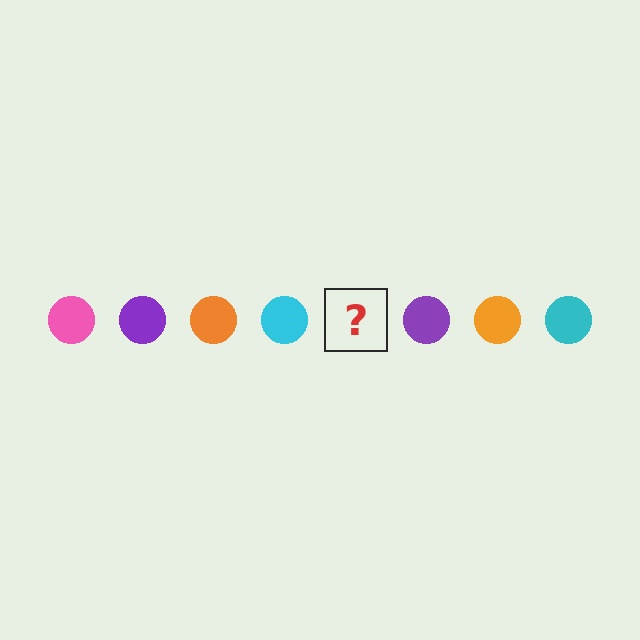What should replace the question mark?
The question mark should be replaced with a pink circle.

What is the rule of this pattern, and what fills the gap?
The rule is that the pattern cycles through pink, purple, orange, cyan circles. The gap should be filled with a pink circle.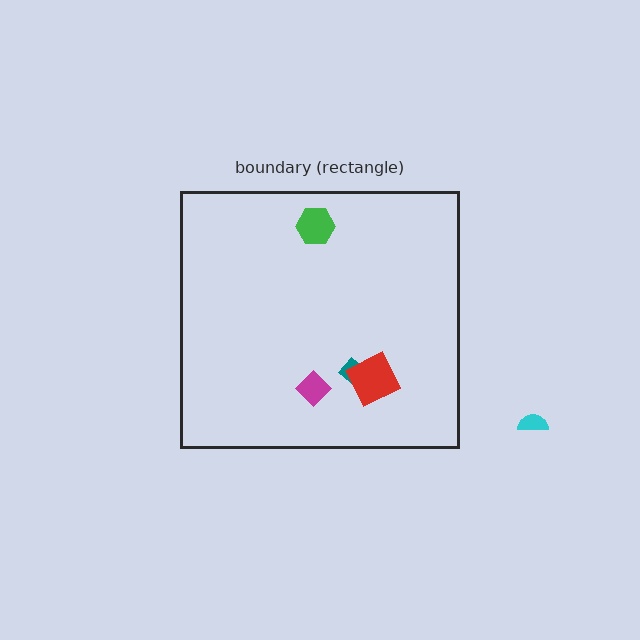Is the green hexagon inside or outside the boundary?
Inside.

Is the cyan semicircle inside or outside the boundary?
Outside.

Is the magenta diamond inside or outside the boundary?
Inside.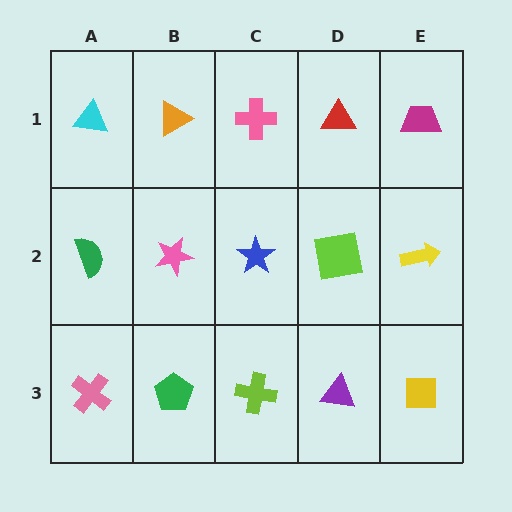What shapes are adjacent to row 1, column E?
A yellow arrow (row 2, column E), a red triangle (row 1, column D).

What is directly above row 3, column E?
A yellow arrow.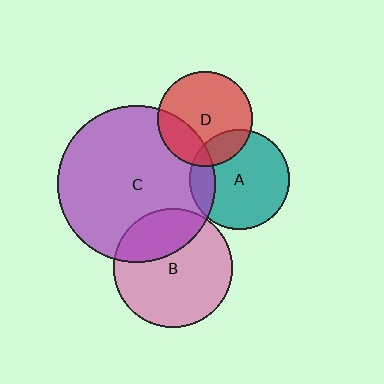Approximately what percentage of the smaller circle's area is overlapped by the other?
Approximately 25%.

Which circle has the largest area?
Circle C (purple).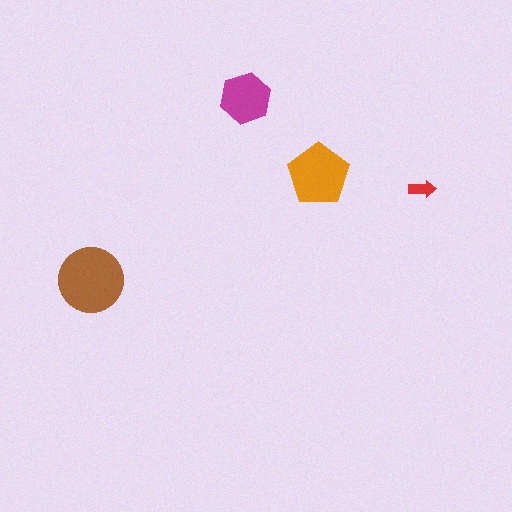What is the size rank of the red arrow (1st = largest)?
4th.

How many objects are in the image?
There are 4 objects in the image.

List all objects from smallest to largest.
The red arrow, the magenta hexagon, the orange pentagon, the brown circle.